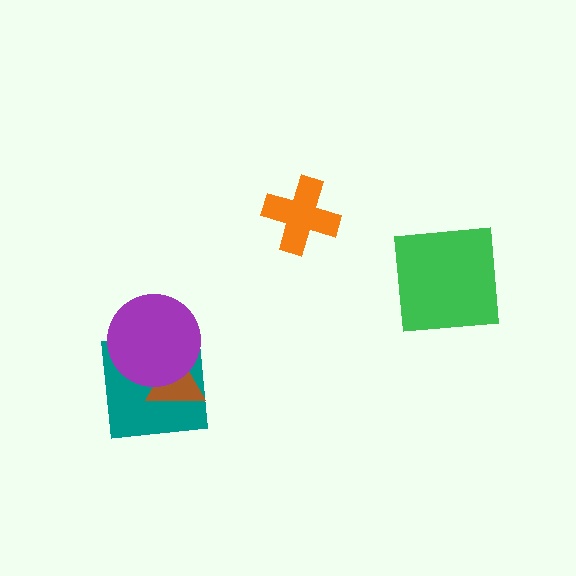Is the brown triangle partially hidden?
Yes, it is partially covered by another shape.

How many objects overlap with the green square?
0 objects overlap with the green square.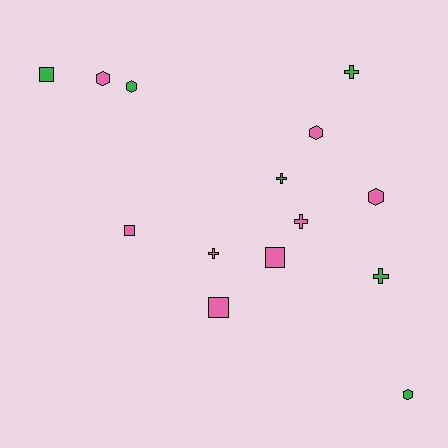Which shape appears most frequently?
Hexagon, with 5 objects.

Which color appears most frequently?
Pink, with 8 objects.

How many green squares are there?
There is 1 green square.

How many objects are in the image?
There are 14 objects.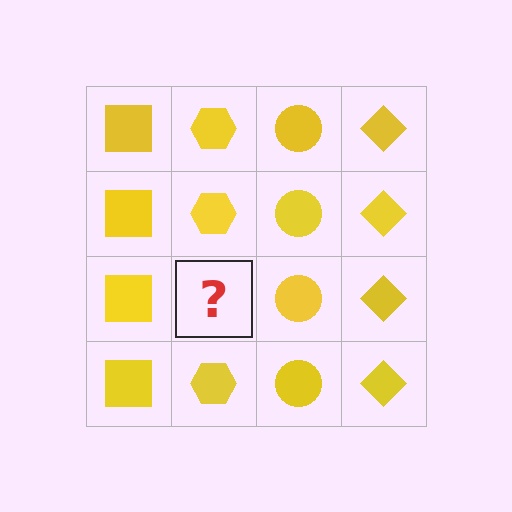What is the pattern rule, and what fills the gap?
The rule is that each column has a consistent shape. The gap should be filled with a yellow hexagon.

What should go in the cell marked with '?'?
The missing cell should contain a yellow hexagon.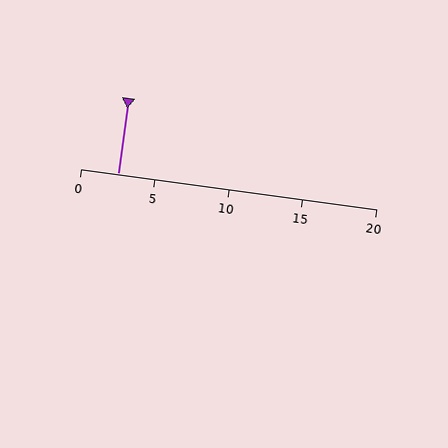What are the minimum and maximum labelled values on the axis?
The axis runs from 0 to 20.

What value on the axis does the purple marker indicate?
The marker indicates approximately 2.5.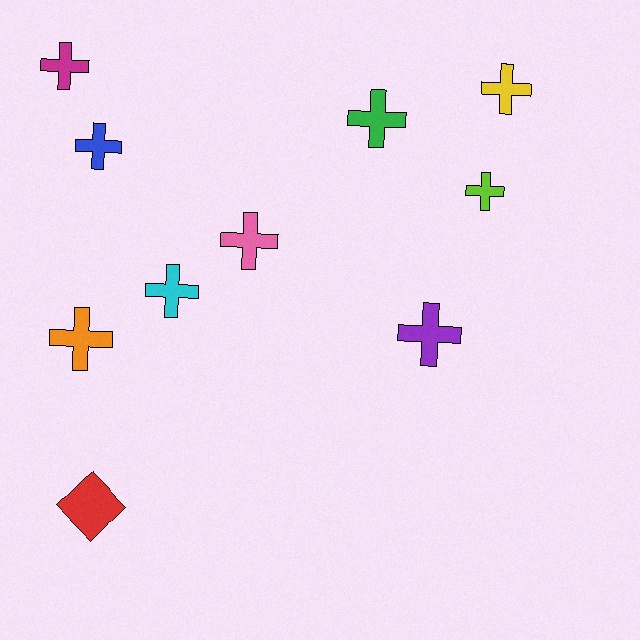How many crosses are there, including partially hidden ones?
There are 9 crosses.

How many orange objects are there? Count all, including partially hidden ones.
There is 1 orange object.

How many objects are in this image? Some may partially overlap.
There are 10 objects.